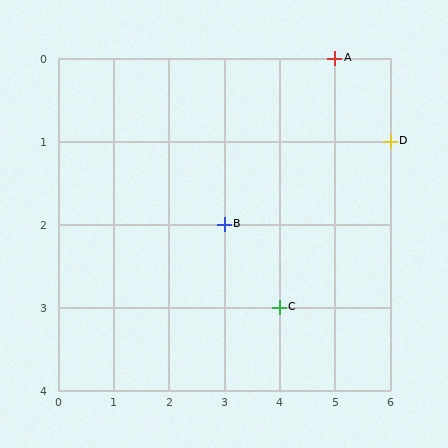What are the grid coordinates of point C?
Point C is at grid coordinates (4, 3).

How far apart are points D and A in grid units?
Points D and A are 1 column and 1 row apart (about 1.4 grid units diagonally).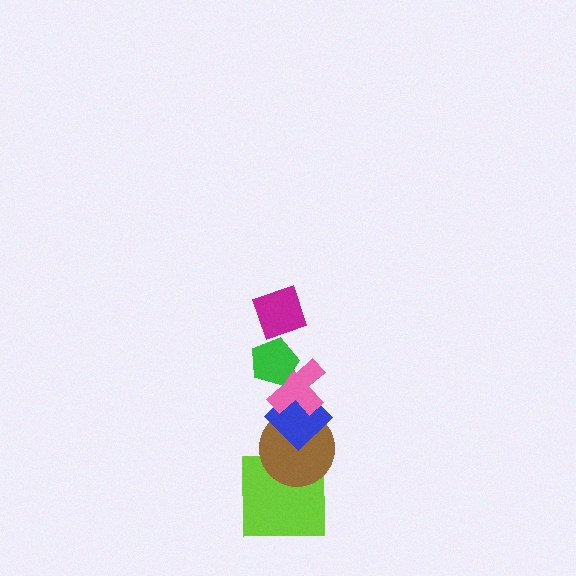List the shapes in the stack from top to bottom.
From top to bottom: the magenta diamond, the green pentagon, the pink cross, the blue diamond, the brown circle, the lime square.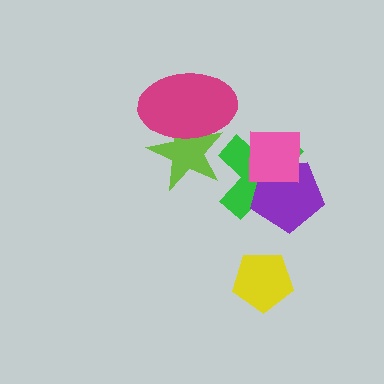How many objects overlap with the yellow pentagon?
0 objects overlap with the yellow pentagon.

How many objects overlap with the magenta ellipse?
1 object overlaps with the magenta ellipse.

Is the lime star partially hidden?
Yes, it is partially covered by another shape.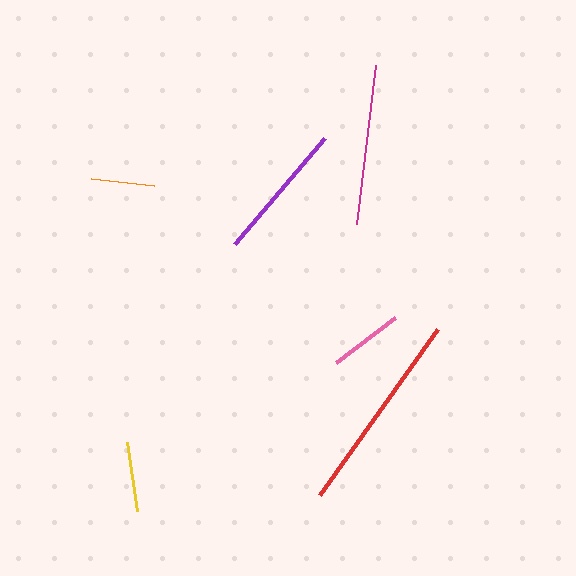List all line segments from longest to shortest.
From longest to shortest: red, magenta, purple, pink, yellow, orange.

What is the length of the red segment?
The red segment is approximately 203 pixels long.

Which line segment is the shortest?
The orange line is the shortest at approximately 63 pixels.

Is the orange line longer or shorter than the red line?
The red line is longer than the orange line.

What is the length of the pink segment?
The pink segment is approximately 74 pixels long.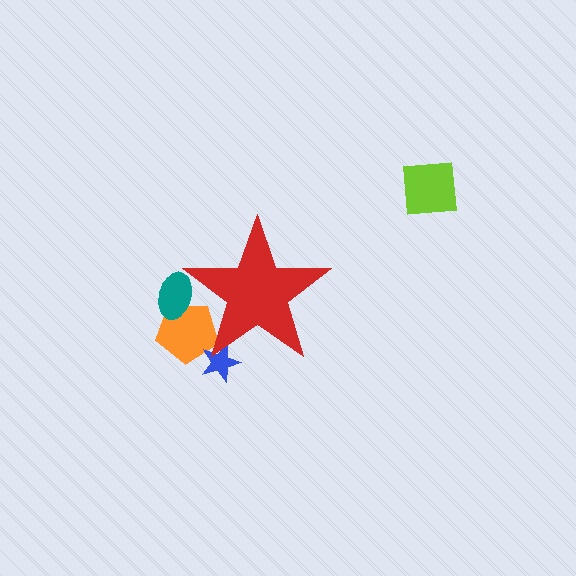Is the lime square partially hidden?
No, the lime square is fully visible.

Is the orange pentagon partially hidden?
Yes, the orange pentagon is partially hidden behind the red star.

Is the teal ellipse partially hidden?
Yes, the teal ellipse is partially hidden behind the red star.